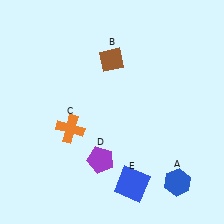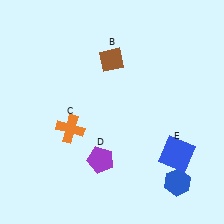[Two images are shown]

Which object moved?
The blue square (E) moved right.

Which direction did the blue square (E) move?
The blue square (E) moved right.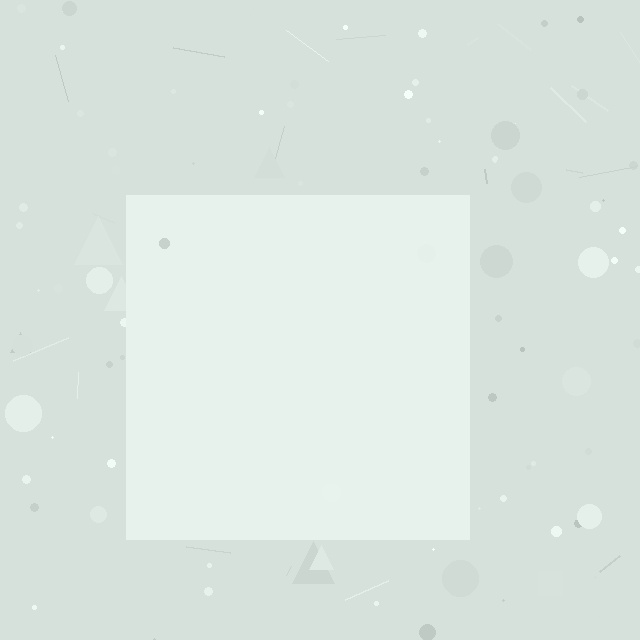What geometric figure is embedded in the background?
A square is embedded in the background.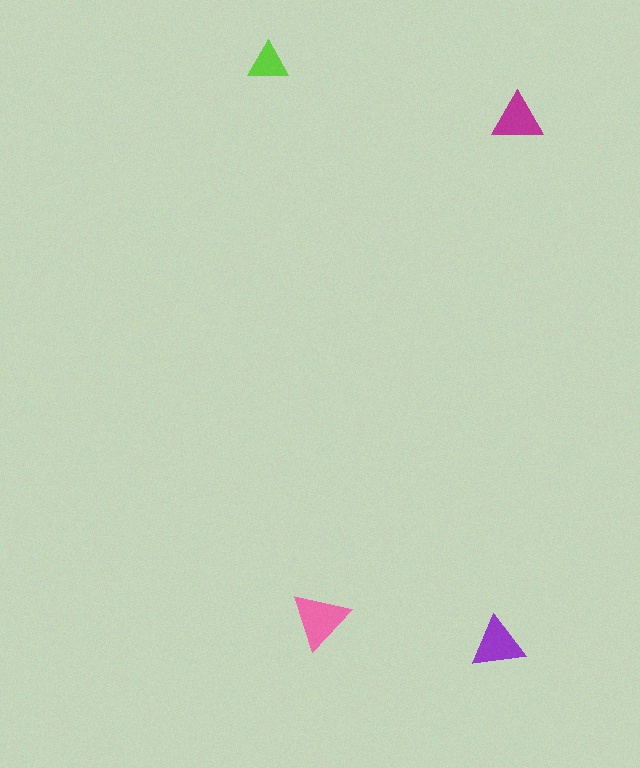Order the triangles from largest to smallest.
the pink one, the purple one, the magenta one, the lime one.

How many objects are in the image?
There are 4 objects in the image.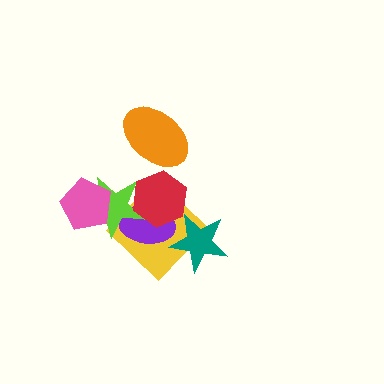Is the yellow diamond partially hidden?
Yes, it is partially covered by another shape.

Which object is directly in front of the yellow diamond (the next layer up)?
The purple ellipse is directly in front of the yellow diamond.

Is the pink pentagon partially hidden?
No, no other shape covers it.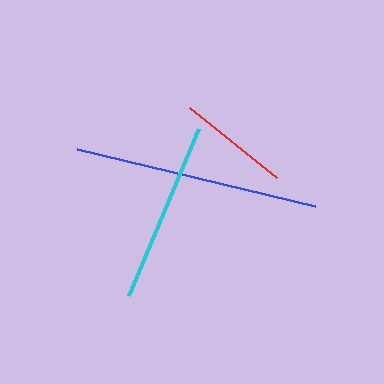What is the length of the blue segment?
The blue segment is approximately 244 pixels long.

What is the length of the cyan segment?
The cyan segment is approximately 181 pixels long.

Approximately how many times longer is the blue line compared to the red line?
The blue line is approximately 2.2 times the length of the red line.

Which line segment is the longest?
The blue line is the longest at approximately 244 pixels.